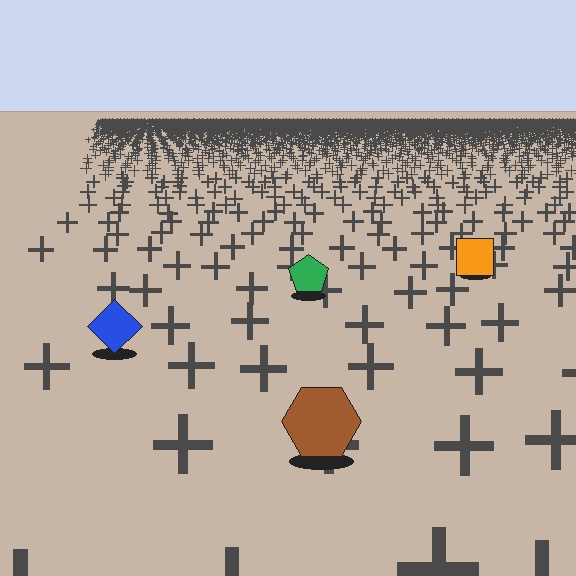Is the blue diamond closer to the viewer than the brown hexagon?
No. The brown hexagon is closer — you can tell from the texture gradient: the ground texture is coarser near it.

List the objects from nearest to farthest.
From nearest to farthest: the brown hexagon, the blue diamond, the green pentagon, the orange square.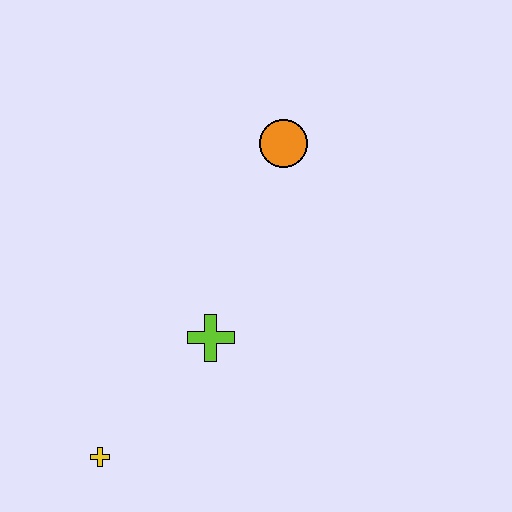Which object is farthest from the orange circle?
The yellow cross is farthest from the orange circle.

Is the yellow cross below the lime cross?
Yes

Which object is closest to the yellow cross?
The lime cross is closest to the yellow cross.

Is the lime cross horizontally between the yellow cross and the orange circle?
Yes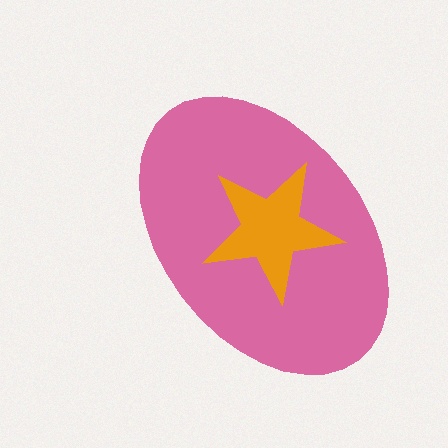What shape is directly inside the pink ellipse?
The orange star.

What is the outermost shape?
The pink ellipse.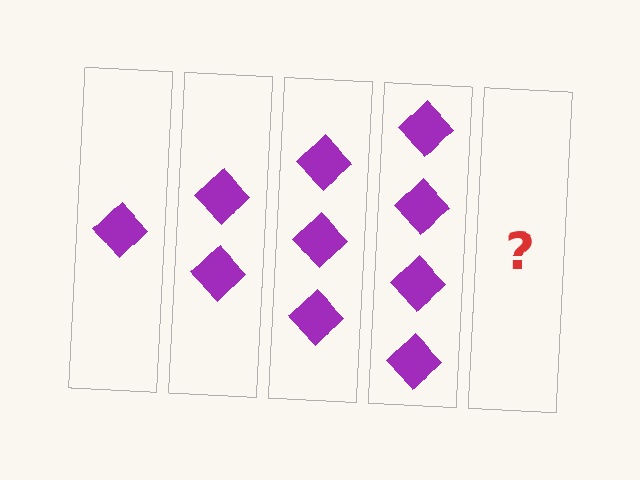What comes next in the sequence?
The next element should be 5 diamonds.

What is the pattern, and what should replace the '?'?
The pattern is that each step adds one more diamond. The '?' should be 5 diamonds.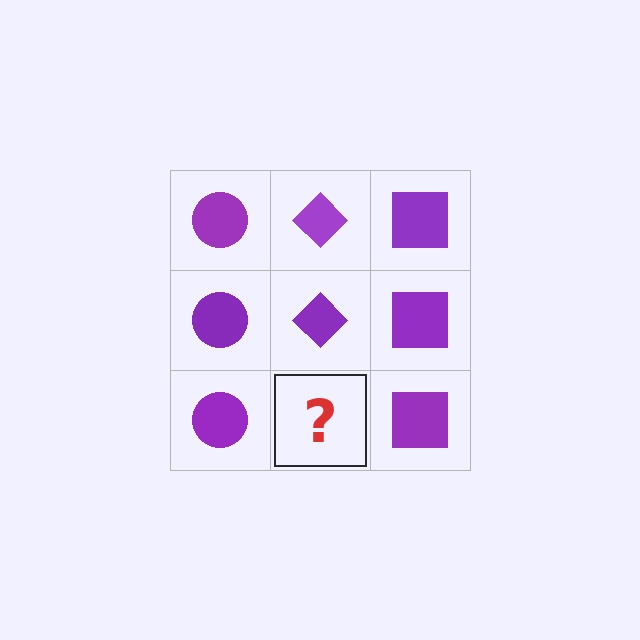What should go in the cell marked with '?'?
The missing cell should contain a purple diamond.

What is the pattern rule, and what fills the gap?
The rule is that each column has a consistent shape. The gap should be filled with a purple diamond.